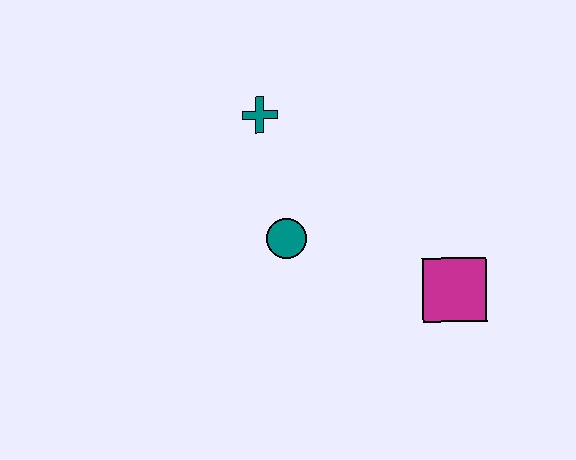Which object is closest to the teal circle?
The teal cross is closest to the teal circle.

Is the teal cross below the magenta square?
No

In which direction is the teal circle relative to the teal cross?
The teal circle is below the teal cross.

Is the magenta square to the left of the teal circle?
No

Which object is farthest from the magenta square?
The teal cross is farthest from the magenta square.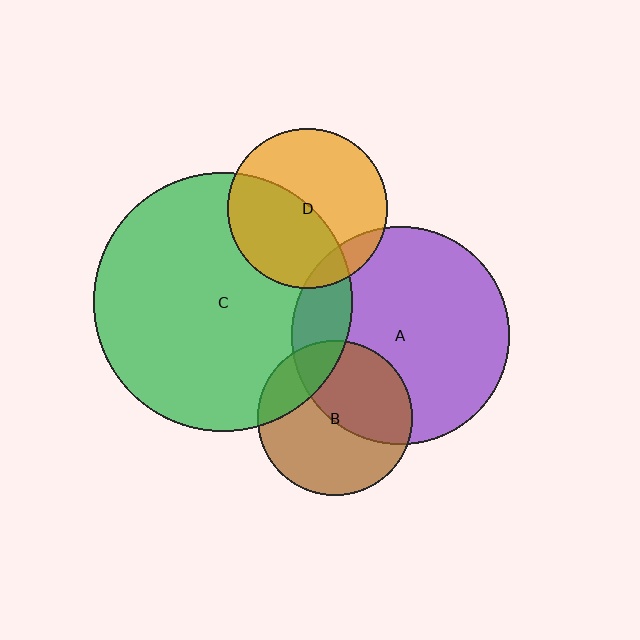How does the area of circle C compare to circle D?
Approximately 2.6 times.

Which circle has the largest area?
Circle C (green).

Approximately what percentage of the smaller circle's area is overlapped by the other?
Approximately 15%.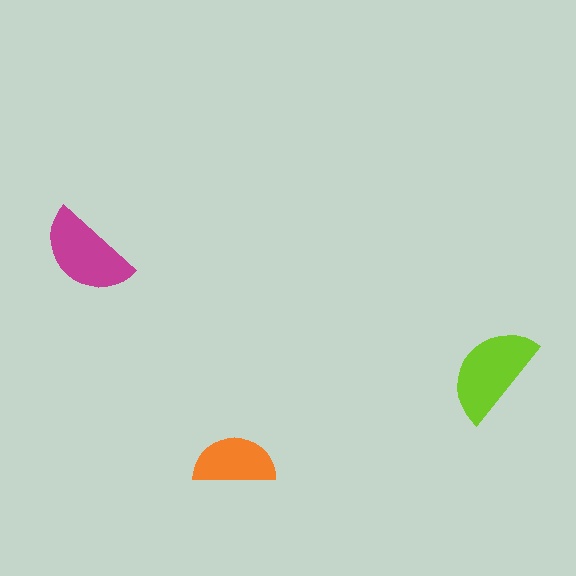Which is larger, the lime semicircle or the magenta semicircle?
The lime one.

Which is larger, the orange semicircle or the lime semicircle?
The lime one.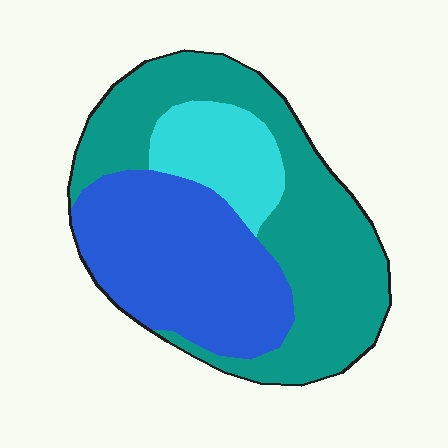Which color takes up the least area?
Cyan, at roughly 15%.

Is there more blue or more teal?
Teal.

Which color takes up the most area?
Teal, at roughly 50%.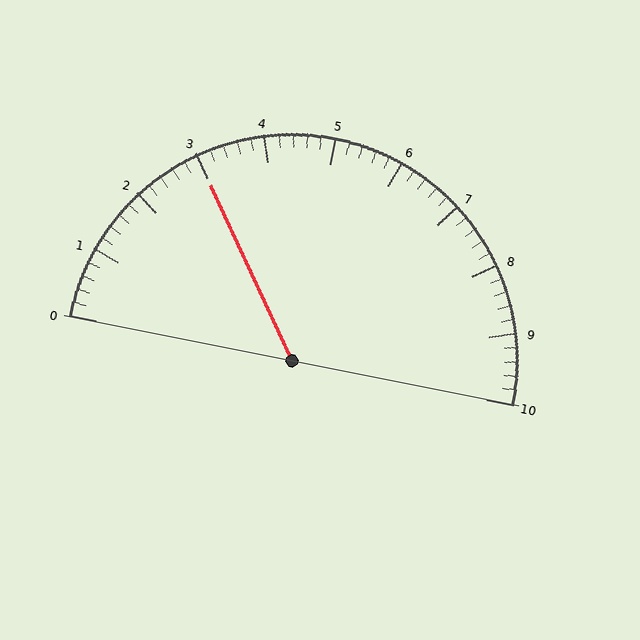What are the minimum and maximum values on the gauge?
The gauge ranges from 0 to 10.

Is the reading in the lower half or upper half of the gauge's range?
The reading is in the lower half of the range (0 to 10).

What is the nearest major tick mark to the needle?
The nearest major tick mark is 3.